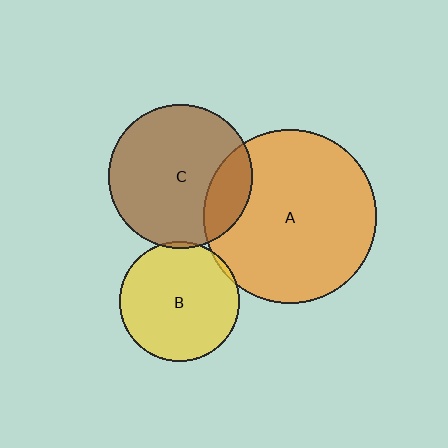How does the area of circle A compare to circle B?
Approximately 2.1 times.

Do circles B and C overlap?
Yes.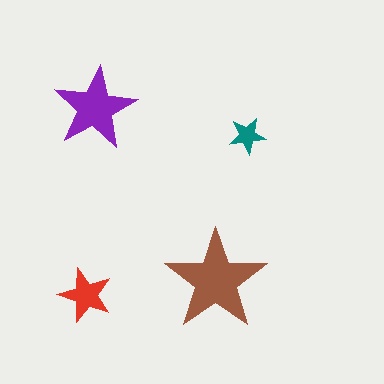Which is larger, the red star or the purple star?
The purple one.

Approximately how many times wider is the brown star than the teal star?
About 2.5 times wider.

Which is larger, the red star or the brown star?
The brown one.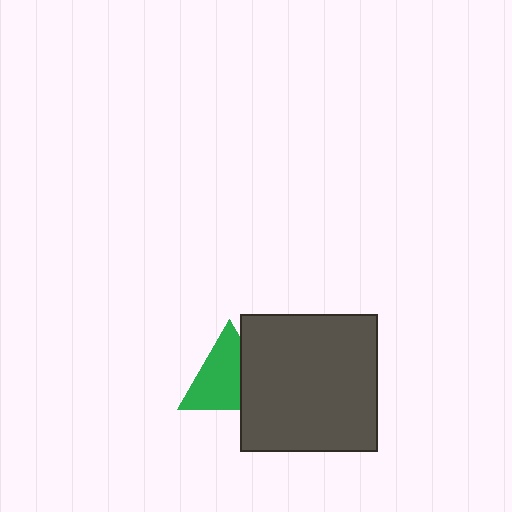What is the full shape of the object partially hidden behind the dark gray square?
The partially hidden object is a green triangle.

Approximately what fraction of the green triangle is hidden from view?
Roughly 33% of the green triangle is hidden behind the dark gray square.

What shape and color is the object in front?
The object in front is a dark gray square.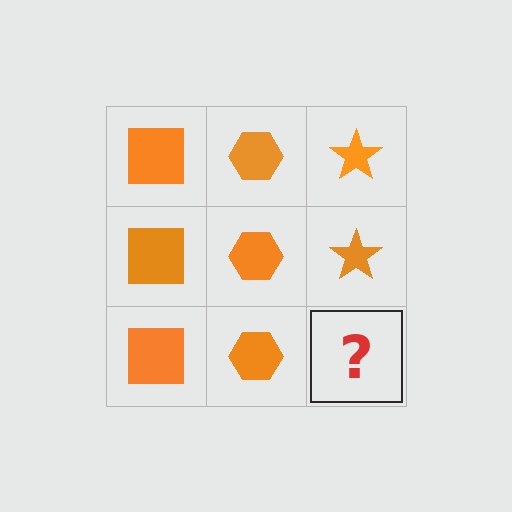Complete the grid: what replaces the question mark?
The question mark should be replaced with an orange star.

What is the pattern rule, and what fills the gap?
The rule is that each column has a consistent shape. The gap should be filled with an orange star.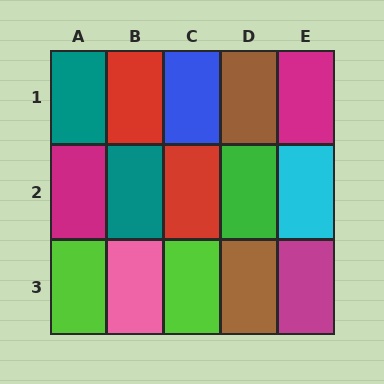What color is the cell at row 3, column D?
Brown.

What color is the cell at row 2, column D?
Green.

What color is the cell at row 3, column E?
Magenta.